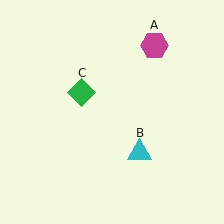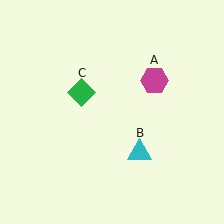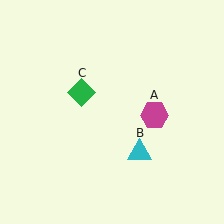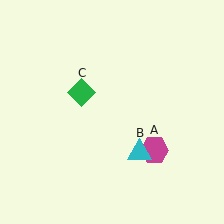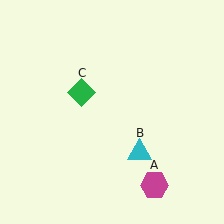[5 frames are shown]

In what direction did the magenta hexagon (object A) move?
The magenta hexagon (object A) moved down.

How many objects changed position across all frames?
1 object changed position: magenta hexagon (object A).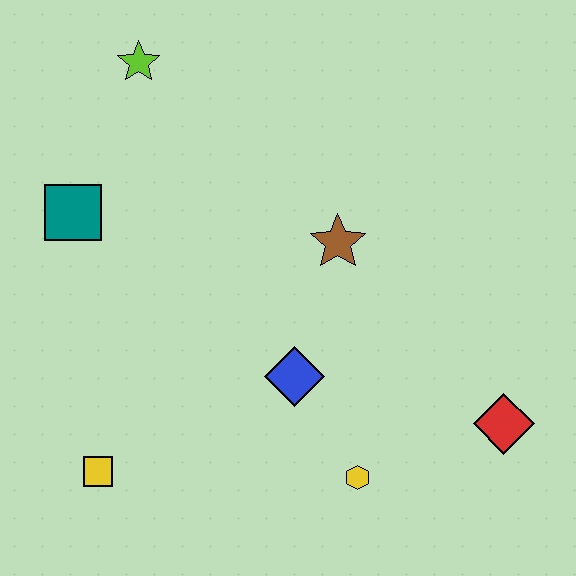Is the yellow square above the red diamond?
No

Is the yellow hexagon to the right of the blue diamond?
Yes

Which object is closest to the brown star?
The blue diamond is closest to the brown star.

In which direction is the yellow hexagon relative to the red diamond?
The yellow hexagon is to the left of the red diamond.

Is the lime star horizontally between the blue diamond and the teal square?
Yes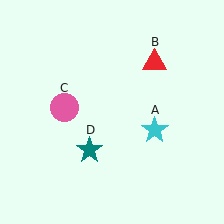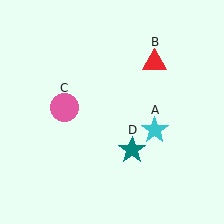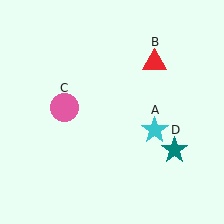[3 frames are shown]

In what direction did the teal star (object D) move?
The teal star (object D) moved right.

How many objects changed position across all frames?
1 object changed position: teal star (object D).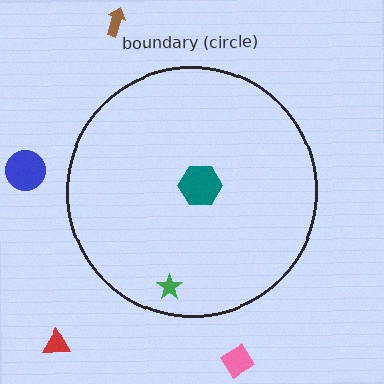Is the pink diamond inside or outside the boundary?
Outside.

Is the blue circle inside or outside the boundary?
Outside.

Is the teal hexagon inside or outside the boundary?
Inside.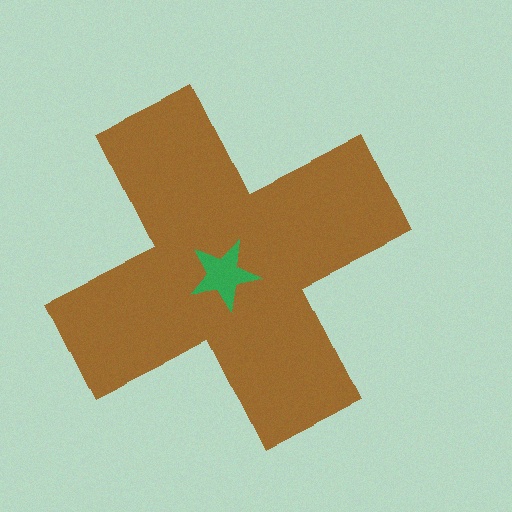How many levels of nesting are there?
2.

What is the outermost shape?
The brown cross.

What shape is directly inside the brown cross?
The green star.